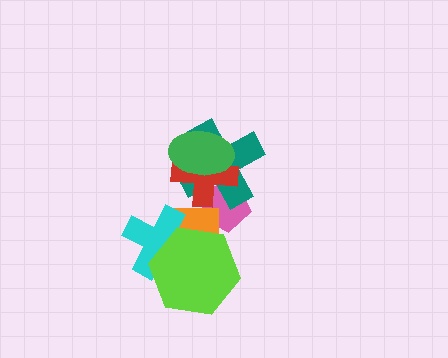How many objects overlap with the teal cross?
3 objects overlap with the teal cross.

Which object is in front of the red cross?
The green ellipse is in front of the red cross.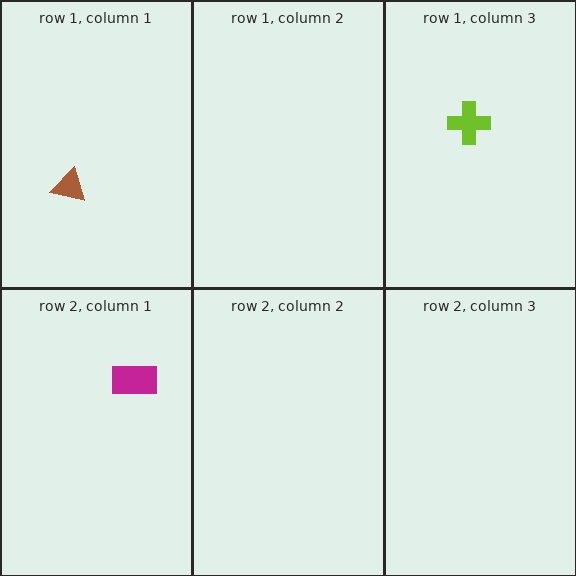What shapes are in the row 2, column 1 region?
The magenta rectangle.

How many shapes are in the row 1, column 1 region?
1.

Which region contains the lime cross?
The row 1, column 3 region.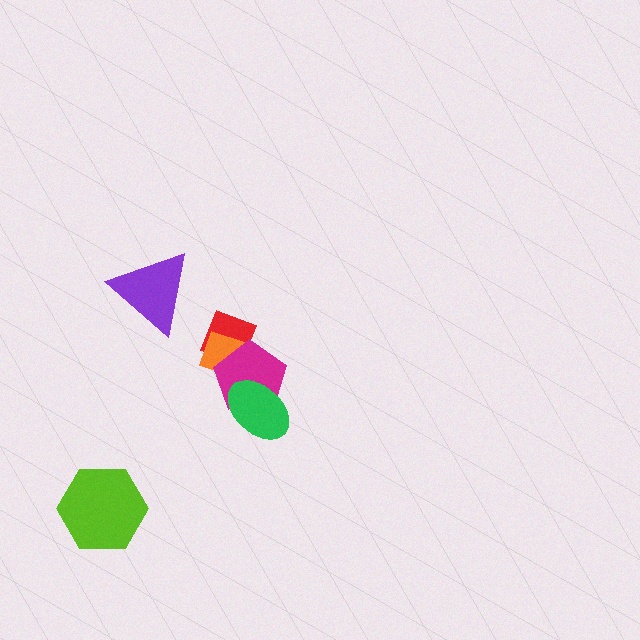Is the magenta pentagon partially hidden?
Yes, it is partially covered by another shape.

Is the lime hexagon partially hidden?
No, no other shape covers it.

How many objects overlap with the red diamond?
2 objects overlap with the red diamond.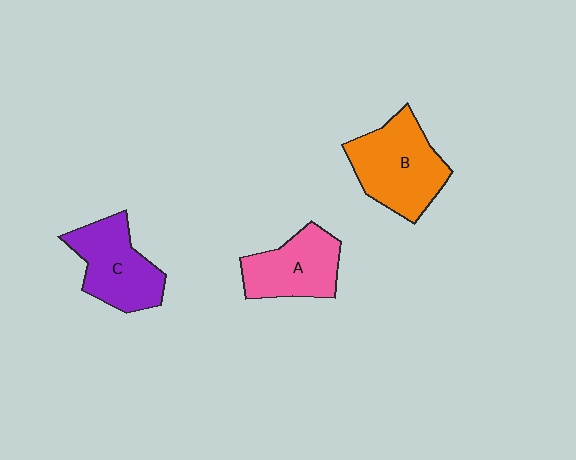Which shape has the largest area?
Shape B (orange).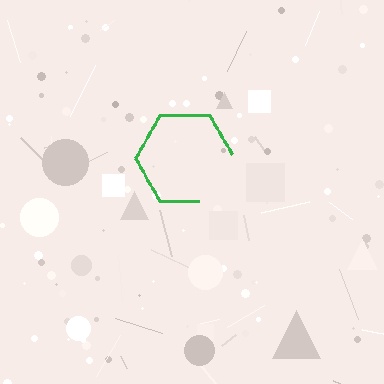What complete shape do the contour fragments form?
The contour fragments form a hexagon.